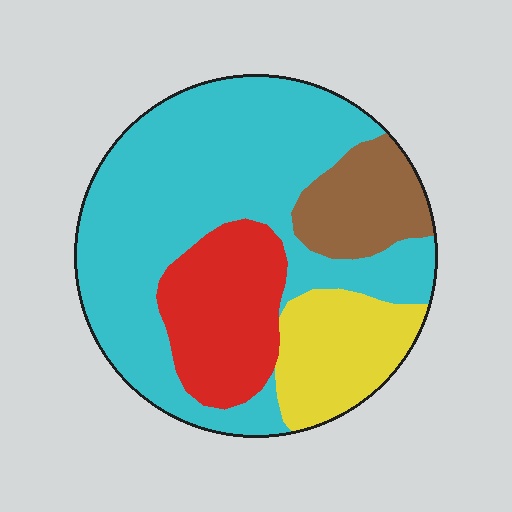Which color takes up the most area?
Cyan, at roughly 55%.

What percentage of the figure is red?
Red covers around 20% of the figure.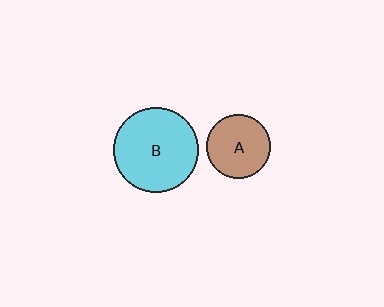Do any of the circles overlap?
No, none of the circles overlap.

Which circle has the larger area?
Circle B (cyan).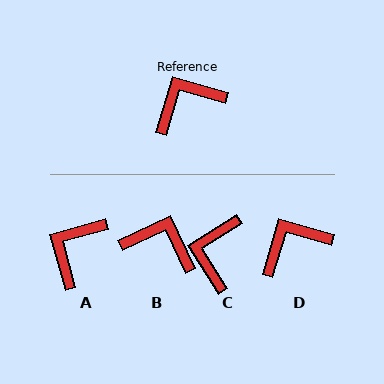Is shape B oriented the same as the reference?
No, it is off by about 49 degrees.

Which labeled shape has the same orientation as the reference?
D.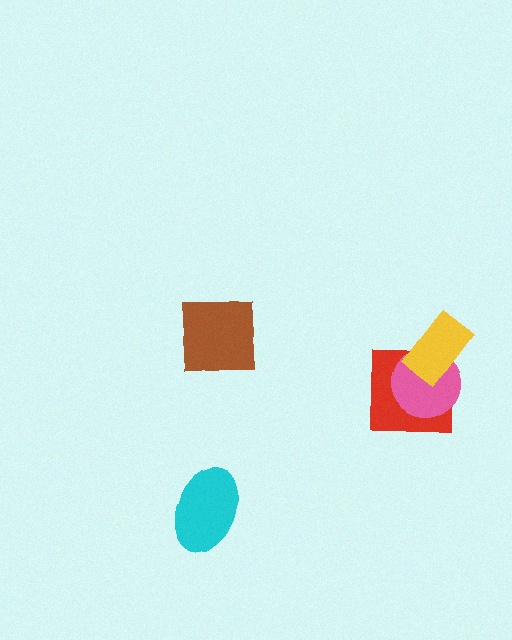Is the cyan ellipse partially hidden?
No, no other shape covers it.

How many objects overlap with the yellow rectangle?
2 objects overlap with the yellow rectangle.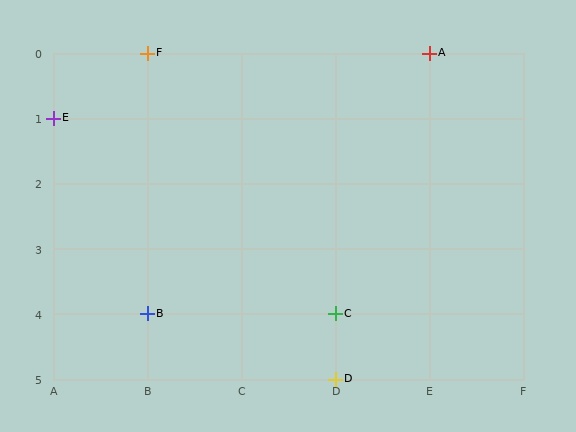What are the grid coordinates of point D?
Point D is at grid coordinates (D, 5).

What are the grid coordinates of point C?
Point C is at grid coordinates (D, 4).